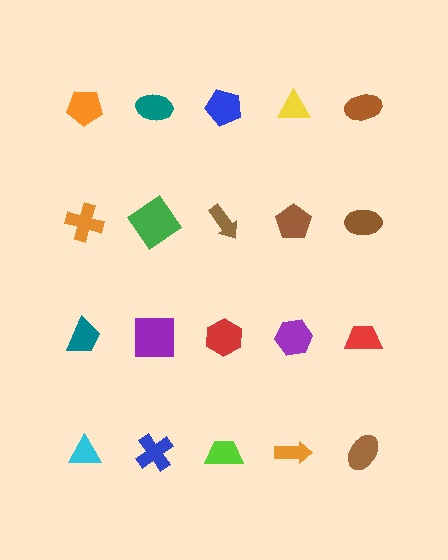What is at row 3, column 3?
A red hexagon.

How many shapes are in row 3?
5 shapes.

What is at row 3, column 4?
A purple hexagon.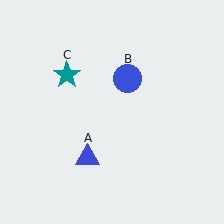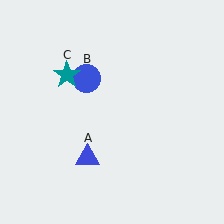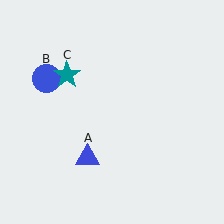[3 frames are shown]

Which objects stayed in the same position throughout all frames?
Blue triangle (object A) and teal star (object C) remained stationary.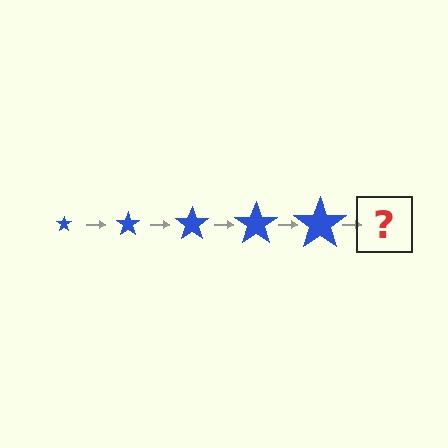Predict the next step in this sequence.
The next step is a blue star, larger than the previous one.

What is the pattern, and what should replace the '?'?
The pattern is that the star gets progressively larger each step. The '?' should be a blue star, larger than the previous one.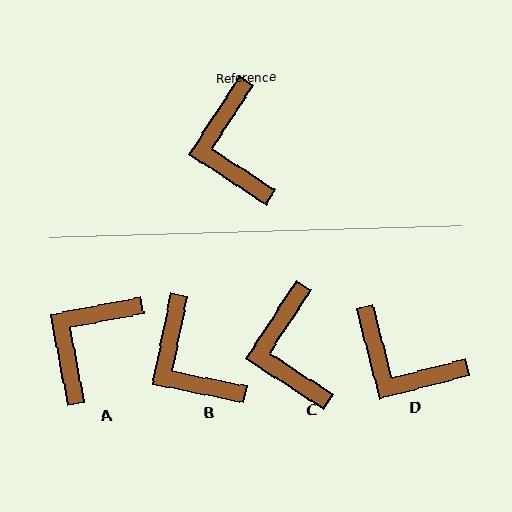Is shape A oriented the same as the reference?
No, it is off by about 46 degrees.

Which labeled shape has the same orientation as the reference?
C.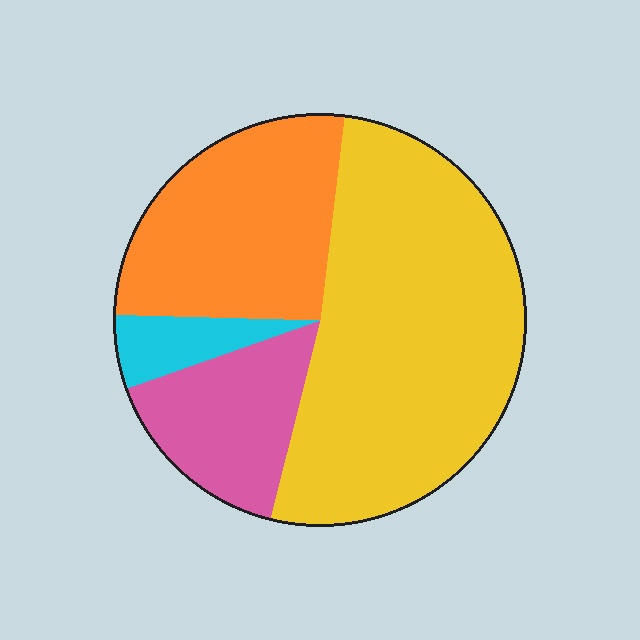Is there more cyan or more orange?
Orange.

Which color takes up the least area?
Cyan, at roughly 5%.